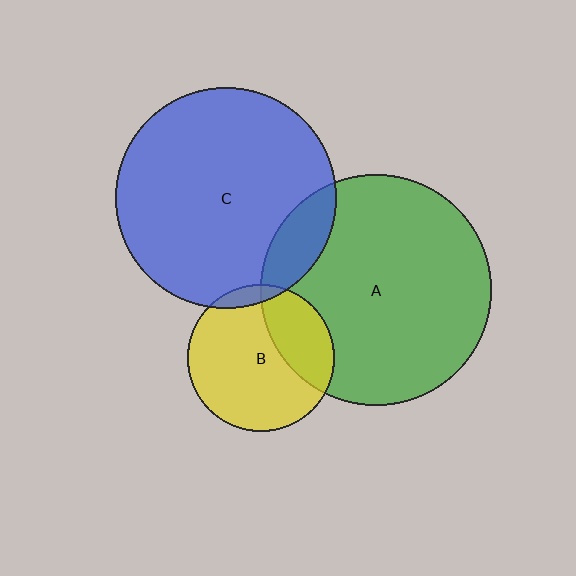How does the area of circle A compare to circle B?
Approximately 2.5 times.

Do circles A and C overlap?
Yes.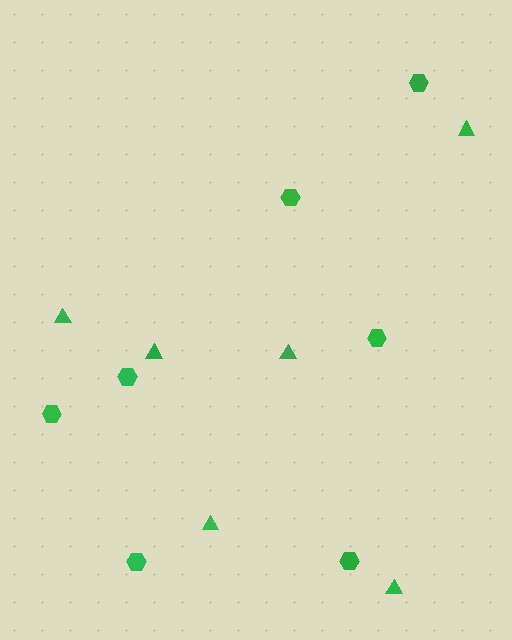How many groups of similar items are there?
There are 2 groups: one group of hexagons (7) and one group of triangles (6).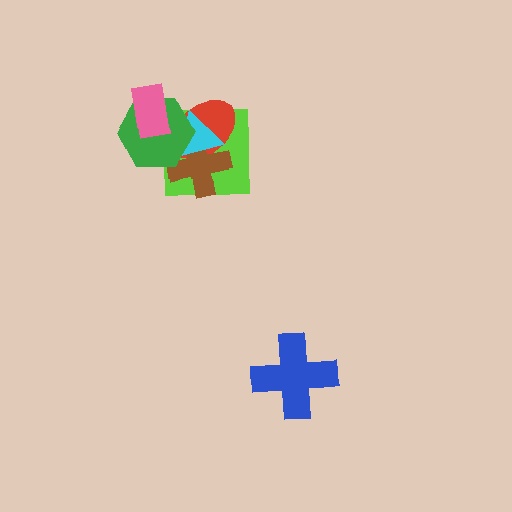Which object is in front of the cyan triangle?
The green hexagon is in front of the cyan triangle.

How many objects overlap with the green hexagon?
5 objects overlap with the green hexagon.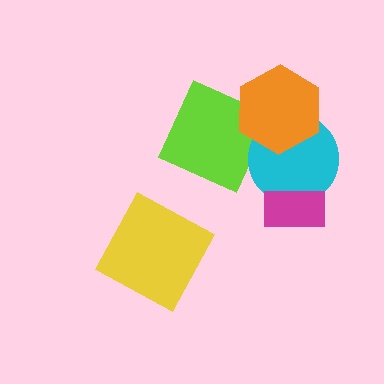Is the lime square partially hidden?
Yes, it is partially covered by another shape.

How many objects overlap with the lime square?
1 object overlaps with the lime square.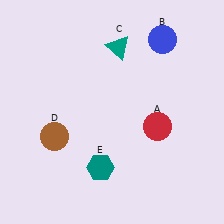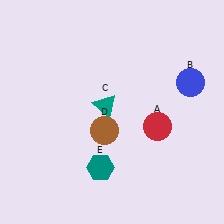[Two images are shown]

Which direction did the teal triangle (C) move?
The teal triangle (C) moved down.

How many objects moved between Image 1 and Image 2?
3 objects moved between the two images.